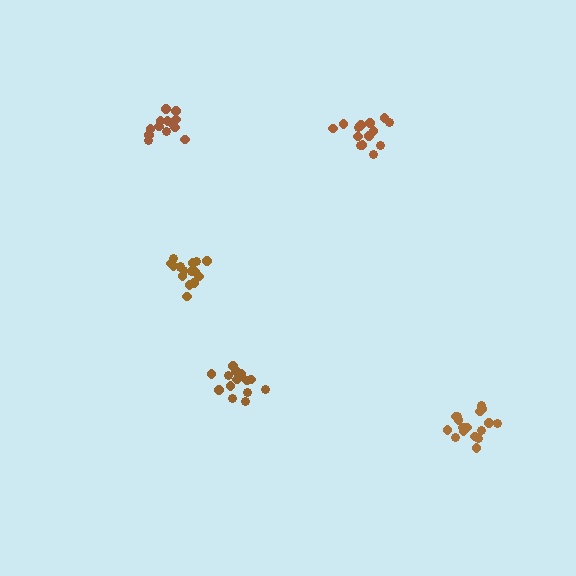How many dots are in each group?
Group 1: 17 dots, Group 2: 14 dots, Group 3: 13 dots, Group 4: 14 dots, Group 5: 18 dots (76 total).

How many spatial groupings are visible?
There are 5 spatial groupings.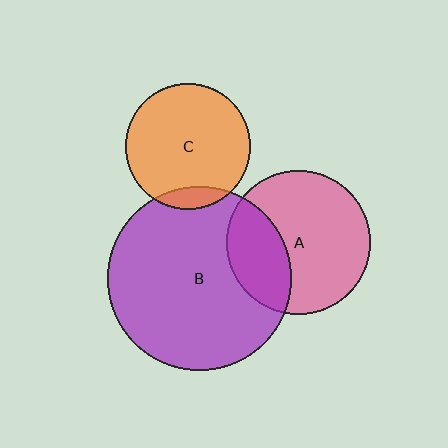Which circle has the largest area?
Circle B (purple).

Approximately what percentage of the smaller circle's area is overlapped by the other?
Approximately 10%.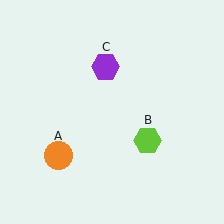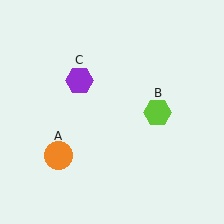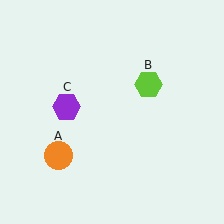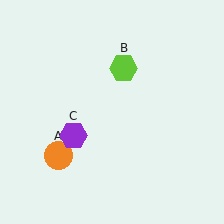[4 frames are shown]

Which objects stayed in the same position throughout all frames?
Orange circle (object A) remained stationary.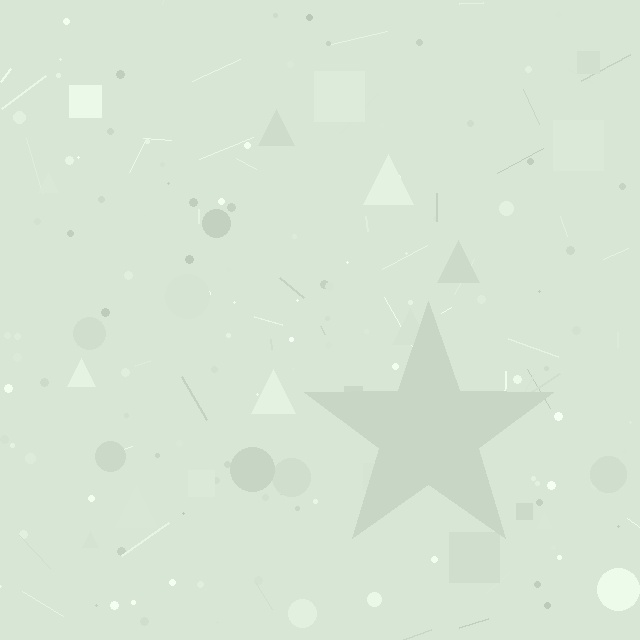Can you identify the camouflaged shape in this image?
The camouflaged shape is a star.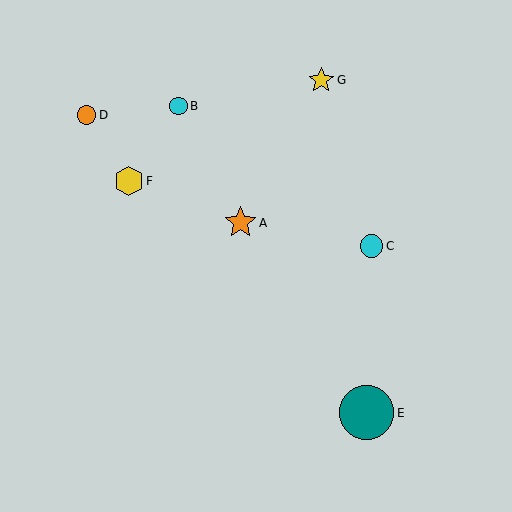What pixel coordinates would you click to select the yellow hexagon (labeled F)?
Click at (129, 181) to select the yellow hexagon F.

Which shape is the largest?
The teal circle (labeled E) is the largest.